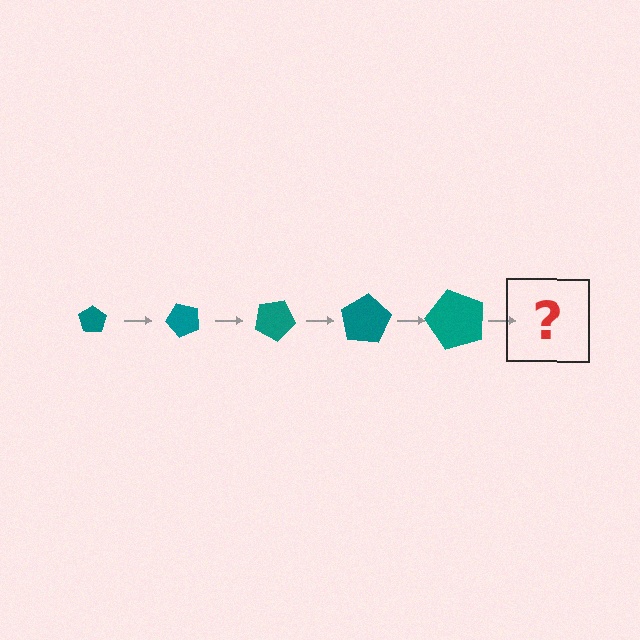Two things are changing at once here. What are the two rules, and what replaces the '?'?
The two rules are that the pentagon grows larger each step and it rotates 50 degrees each step. The '?' should be a pentagon, larger than the previous one and rotated 250 degrees from the start.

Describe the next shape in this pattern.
It should be a pentagon, larger than the previous one and rotated 250 degrees from the start.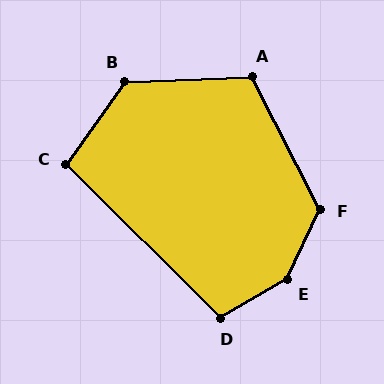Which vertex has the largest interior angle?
E, at approximately 145 degrees.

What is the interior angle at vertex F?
Approximately 128 degrees (obtuse).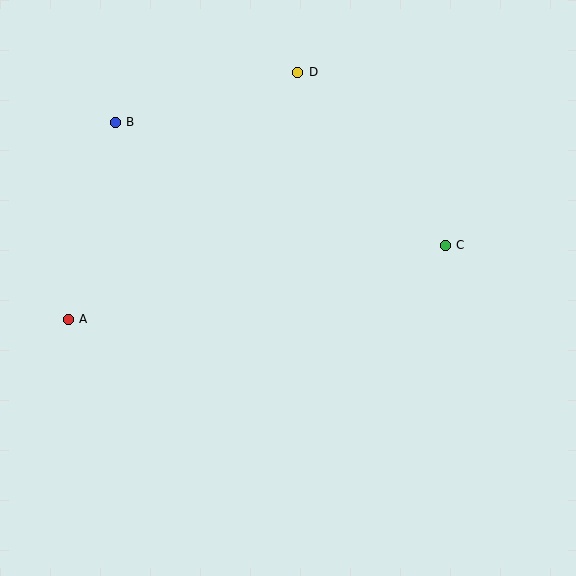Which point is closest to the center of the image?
Point C at (445, 245) is closest to the center.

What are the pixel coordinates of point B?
Point B is at (115, 122).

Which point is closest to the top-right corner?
Point C is closest to the top-right corner.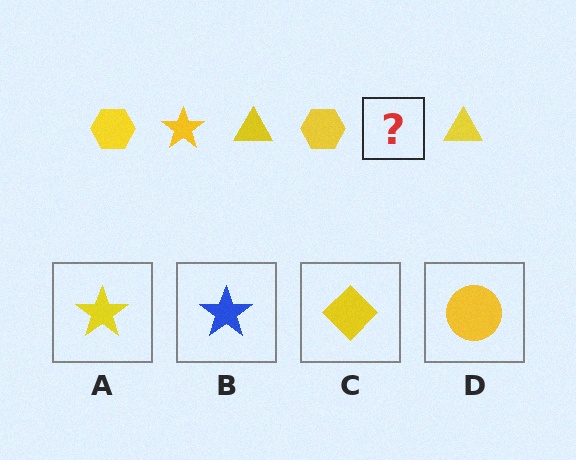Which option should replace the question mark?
Option A.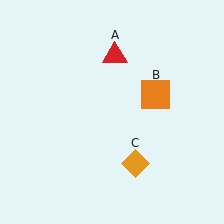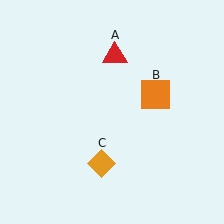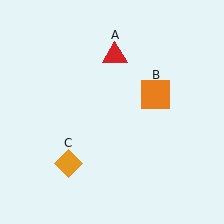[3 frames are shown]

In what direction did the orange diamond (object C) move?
The orange diamond (object C) moved left.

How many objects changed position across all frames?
1 object changed position: orange diamond (object C).